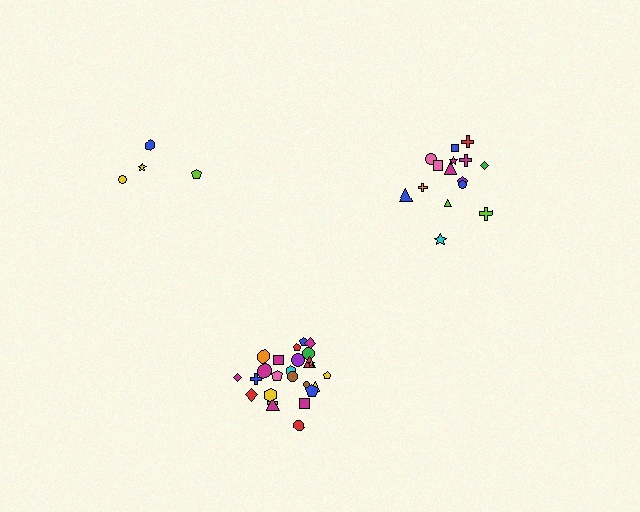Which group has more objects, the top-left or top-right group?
The top-right group.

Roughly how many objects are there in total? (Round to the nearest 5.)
Roughly 45 objects in total.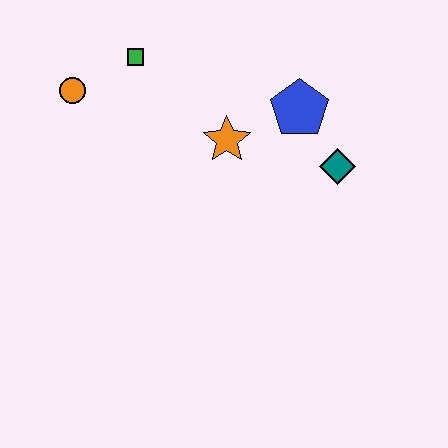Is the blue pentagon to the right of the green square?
Yes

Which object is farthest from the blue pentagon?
The orange circle is farthest from the blue pentagon.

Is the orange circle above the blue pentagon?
Yes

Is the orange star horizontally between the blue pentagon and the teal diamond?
No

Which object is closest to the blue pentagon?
The teal diamond is closest to the blue pentagon.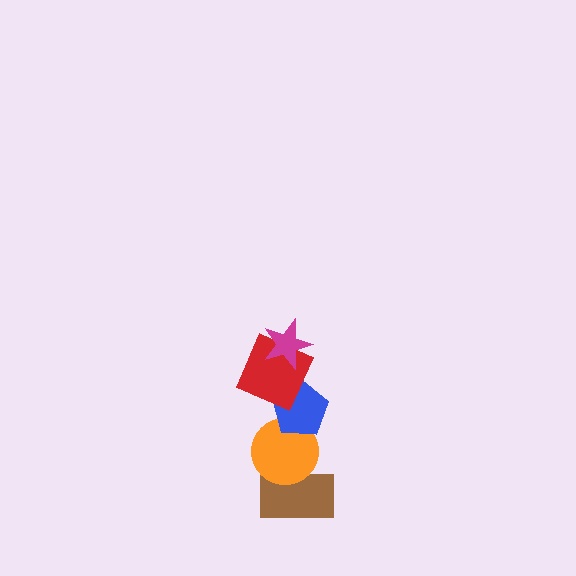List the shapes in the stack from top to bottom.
From top to bottom: the magenta star, the red square, the blue pentagon, the orange circle, the brown rectangle.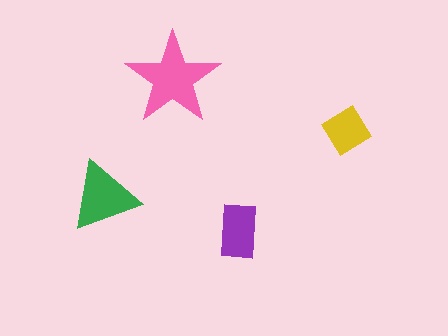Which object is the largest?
The pink star.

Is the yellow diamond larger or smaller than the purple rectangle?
Smaller.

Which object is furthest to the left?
The green triangle is leftmost.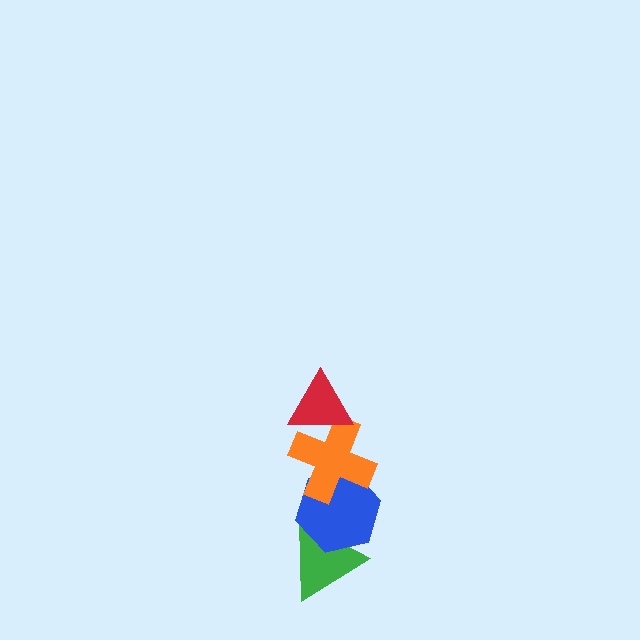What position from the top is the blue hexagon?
The blue hexagon is 3rd from the top.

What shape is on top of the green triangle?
The blue hexagon is on top of the green triangle.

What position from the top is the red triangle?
The red triangle is 1st from the top.